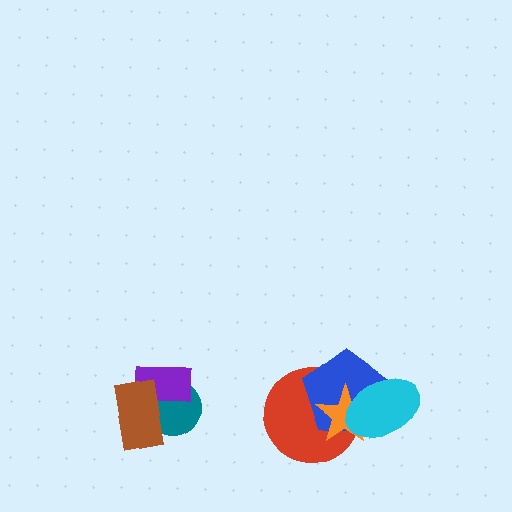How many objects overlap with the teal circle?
2 objects overlap with the teal circle.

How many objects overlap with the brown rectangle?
2 objects overlap with the brown rectangle.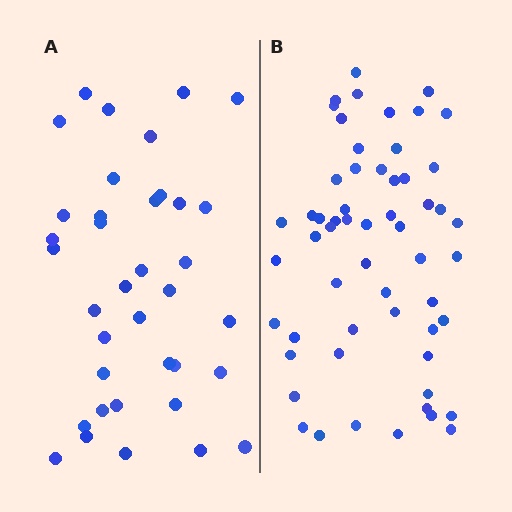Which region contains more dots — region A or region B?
Region B (the right region) has more dots.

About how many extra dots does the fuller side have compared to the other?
Region B has approximately 20 more dots than region A.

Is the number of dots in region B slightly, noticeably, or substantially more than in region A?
Region B has substantially more. The ratio is roughly 1.5 to 1.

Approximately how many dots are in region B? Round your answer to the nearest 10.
About 60 dots. (The exact count is 57, which rounds to 60.)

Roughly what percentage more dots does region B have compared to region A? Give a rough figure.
About 55% more.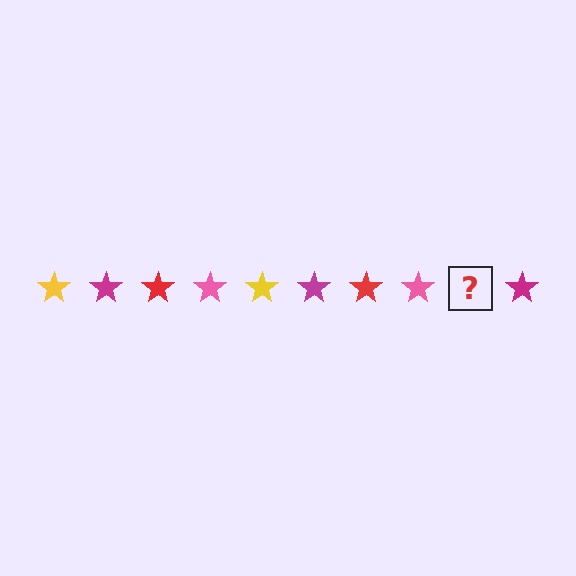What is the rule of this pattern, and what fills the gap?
The rule is that the pattern cycles through yellow, magenta, red, pink stars. The gap should be filled with a yellow star.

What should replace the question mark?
The question mark should be replaced with a yellow star.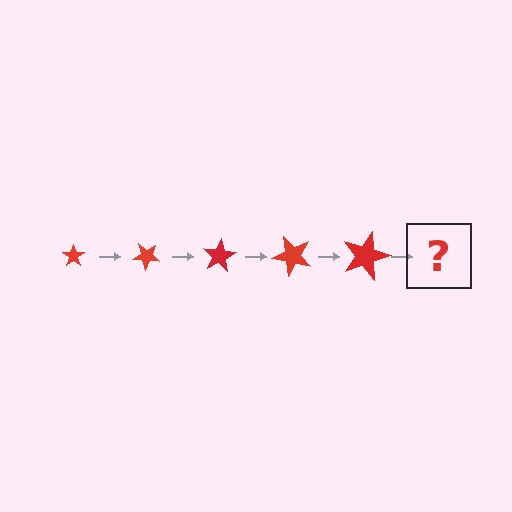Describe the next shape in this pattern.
It should be a star, larger than the previous one and rotated 200 degrees from the start.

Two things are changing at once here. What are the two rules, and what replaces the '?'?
The two rules are that the star grows larger each step and it rotates 40 degrees each step. The '?' should be a star, larger than the previous one and rotated 200 degrees from the start.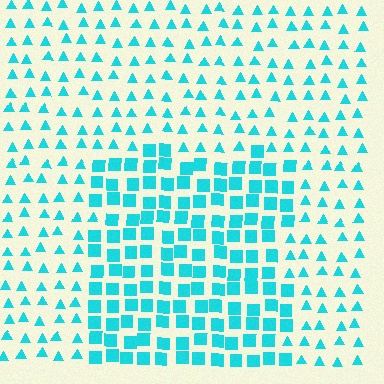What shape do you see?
I see a rectangle.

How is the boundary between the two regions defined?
The boundary is defined by a change in element shape: squares inside vs. triangles outside. All elements share the same color and spacing.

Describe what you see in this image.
The image is filled with small cyan elements arranged in a uniform grid. A rectangle-shaped region contains squares, while the surrounding area contains triangles. The boundary is defined purely by the change in element shape.